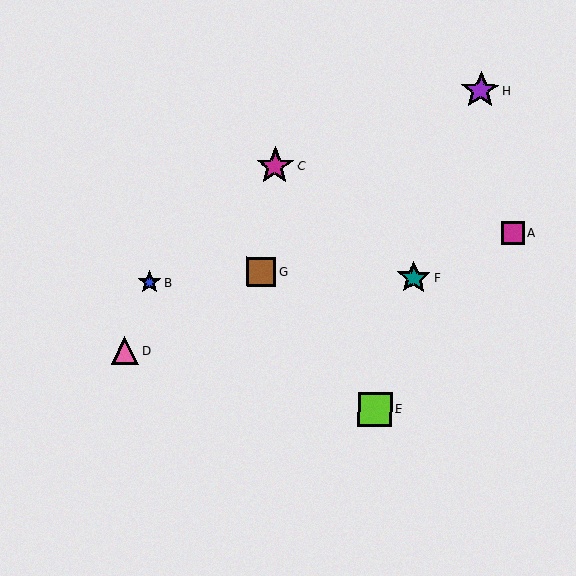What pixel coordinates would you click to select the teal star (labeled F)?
Click at (414, 278) to select the teal star F.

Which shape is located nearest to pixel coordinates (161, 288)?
The blue star (labeled B) at (150, 282) is nearest to that location.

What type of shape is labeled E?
Shape E is a lime square.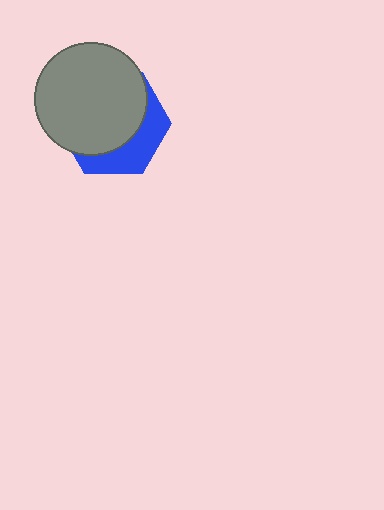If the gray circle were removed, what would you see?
You would see the complete blue hexagon.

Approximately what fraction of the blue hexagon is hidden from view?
Roughly 67% of the blue hexagon is hidden behind the gray circle.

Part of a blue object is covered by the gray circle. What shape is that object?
It is a hexagon.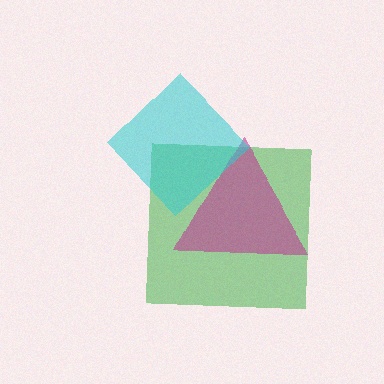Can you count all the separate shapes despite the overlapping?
Yes, there are 3 separate shapes.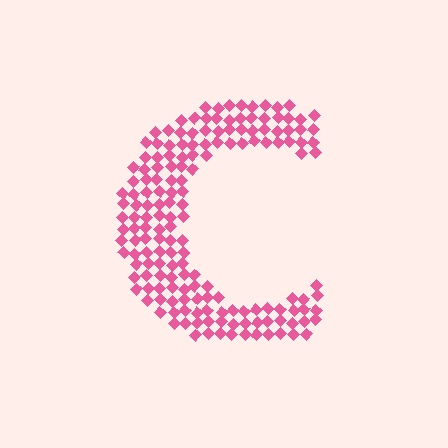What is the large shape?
The large shape is the letter C.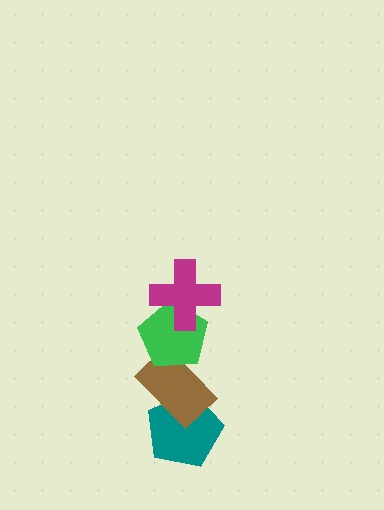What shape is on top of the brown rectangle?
The green pentagon is on top of the brown rectangle.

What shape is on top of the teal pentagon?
The brown rectangle is on top of the teal pentagon.